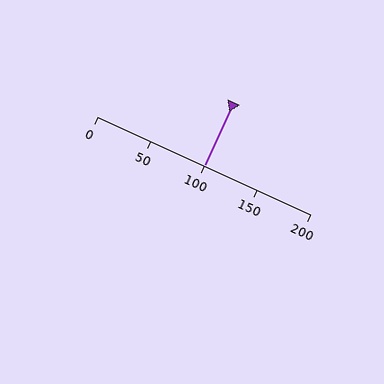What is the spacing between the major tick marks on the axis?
The major ticks are spaced 50 apart.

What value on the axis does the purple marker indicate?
The marker indicates approximately 100.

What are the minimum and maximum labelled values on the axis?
The axis runs from 0 to 200.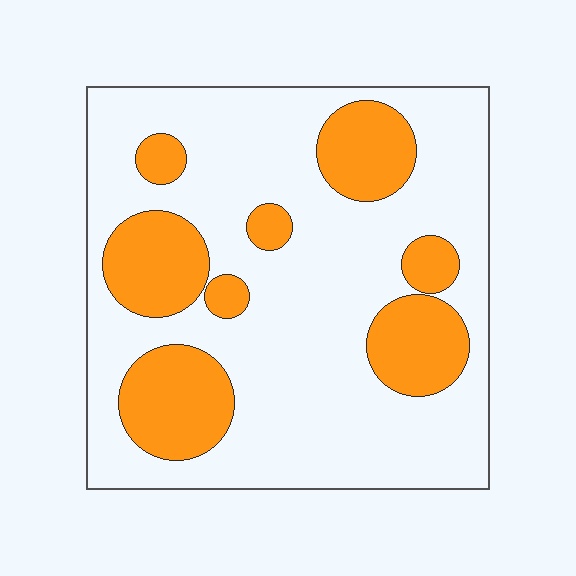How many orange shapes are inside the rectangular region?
8.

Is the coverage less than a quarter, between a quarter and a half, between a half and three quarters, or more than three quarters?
Between a quarter and a half.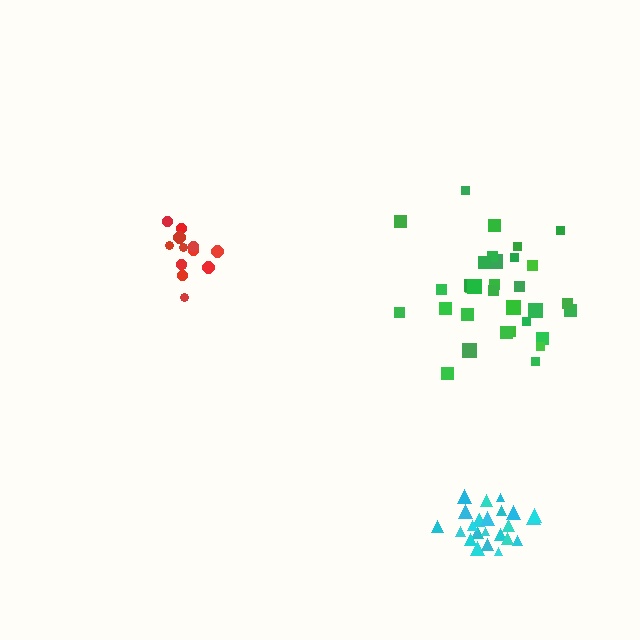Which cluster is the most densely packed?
Cyan.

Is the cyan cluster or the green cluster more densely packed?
Cyan.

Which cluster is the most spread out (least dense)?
Green.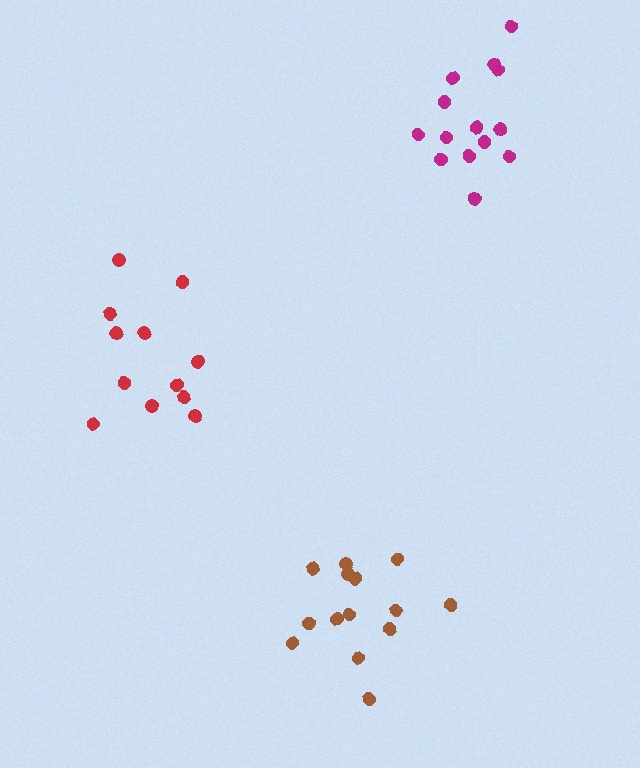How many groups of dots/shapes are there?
There are 3 groups.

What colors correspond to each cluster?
The clusters are colored: red, brown, magenta.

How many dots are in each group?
Group 1: 12 dots, Group 2: 14 dots, Group 3: 14 dots (40 total).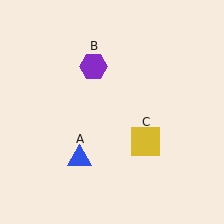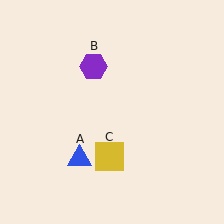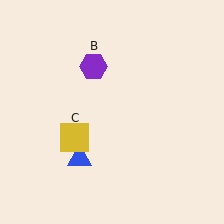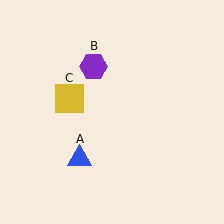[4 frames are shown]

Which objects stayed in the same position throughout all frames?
Blue triangle (object A) and purple hexagon (object B) remained stationary.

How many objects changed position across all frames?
1 object changed position: yellow square (object C).